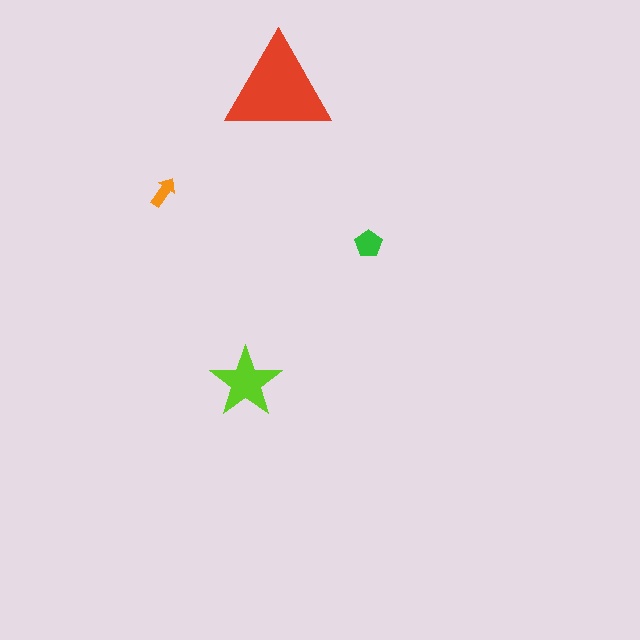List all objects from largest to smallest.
The red triangle, the lime star, the green pentagon, the orange arrow.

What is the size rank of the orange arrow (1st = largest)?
4th.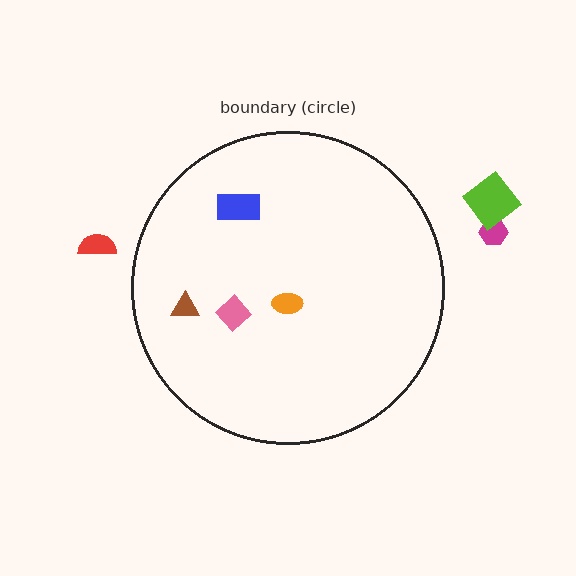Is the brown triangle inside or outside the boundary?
Inside.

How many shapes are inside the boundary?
4 inside, 3 outside.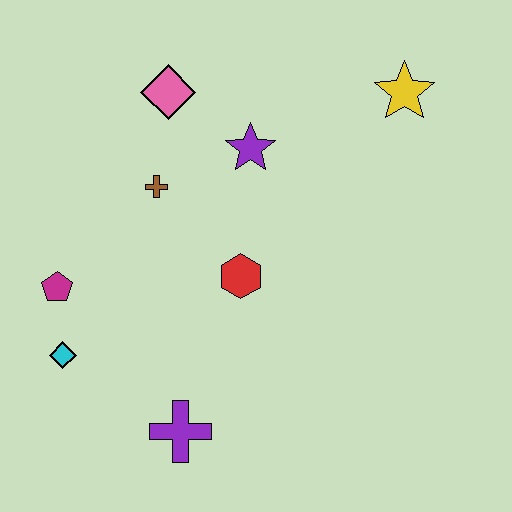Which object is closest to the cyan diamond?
The magenta pentagon is closest to the cyan diamond.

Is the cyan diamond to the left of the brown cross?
Yes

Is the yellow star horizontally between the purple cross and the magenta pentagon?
No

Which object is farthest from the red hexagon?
The yellow star is farthest from the red hexagon.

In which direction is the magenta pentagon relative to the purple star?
The magenta pentagon is to the left of the purple star.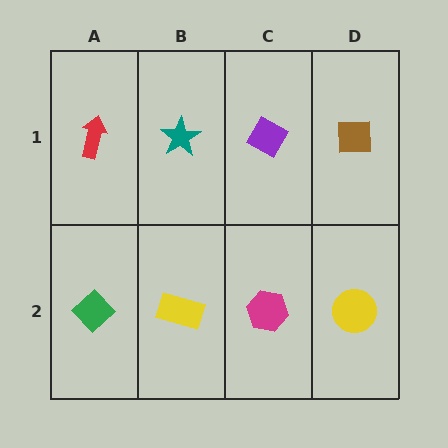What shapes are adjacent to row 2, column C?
A purple diamond (row 1, column C), a yellow rectangle (row 2, column B), a yellow circle (row 2, column D).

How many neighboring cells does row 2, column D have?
2.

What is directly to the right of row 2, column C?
A yellow circle.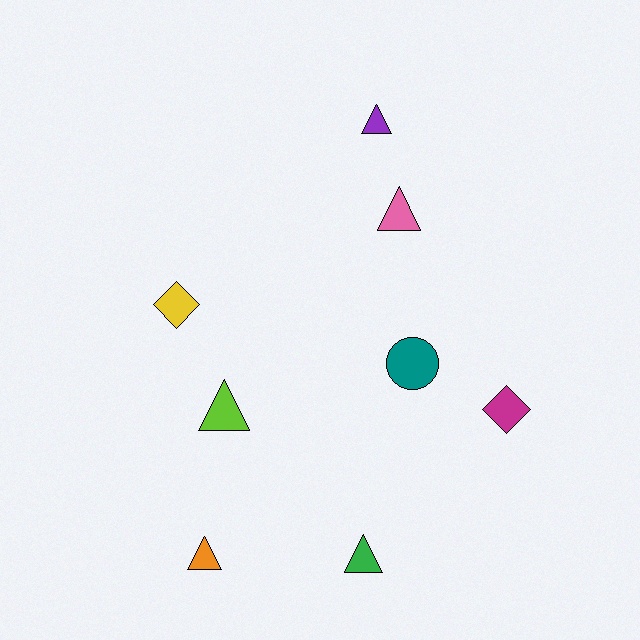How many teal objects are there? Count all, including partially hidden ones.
There is 1 teal object.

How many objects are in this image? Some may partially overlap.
There are 8 objects.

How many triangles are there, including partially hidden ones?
There are 5 triangles.